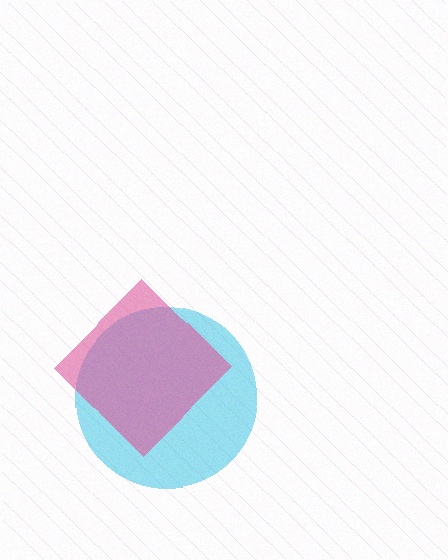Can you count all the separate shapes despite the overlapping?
Yes, there are 2 separate shapes.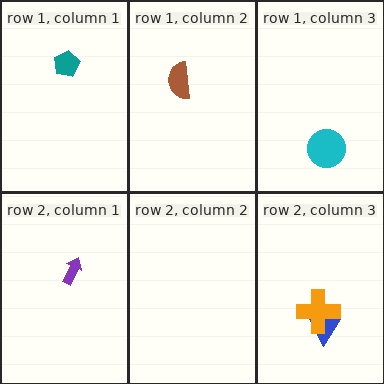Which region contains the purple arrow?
The row 2, column 1 region.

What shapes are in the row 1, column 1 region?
The teal pentagon.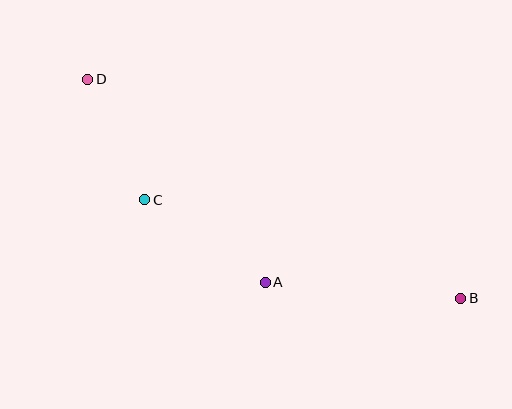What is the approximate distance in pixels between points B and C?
The distance between B and C is approximately 331 pixels.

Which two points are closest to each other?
Points C and D are closest to each other.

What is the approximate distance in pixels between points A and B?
The distance between A and B is approximately 196 pixels.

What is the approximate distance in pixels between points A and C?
The distance between A and C is approximately 146 pixels.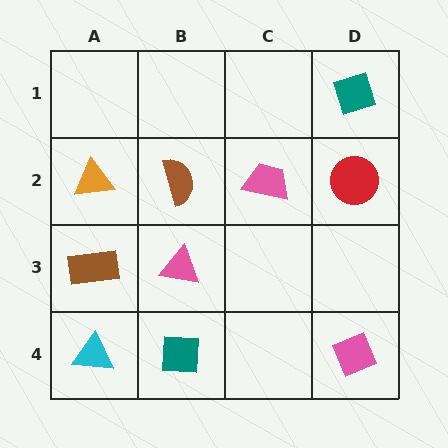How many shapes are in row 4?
3 shapes.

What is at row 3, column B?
A pink triangle.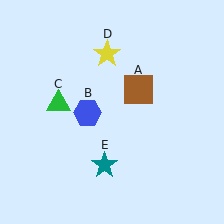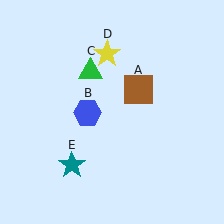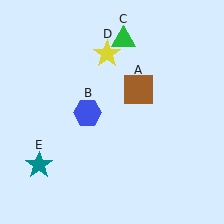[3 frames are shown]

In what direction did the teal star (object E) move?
The teal star (object E) moved left.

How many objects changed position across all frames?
2 objects changed position: green triangle (object C), teal star (object E).